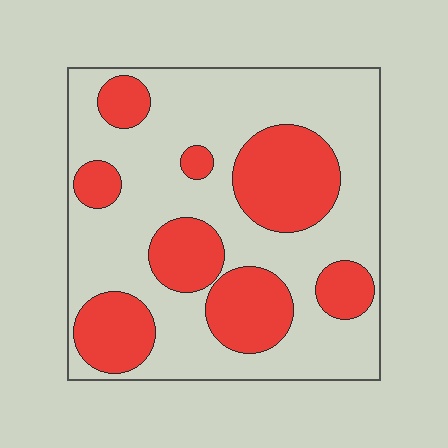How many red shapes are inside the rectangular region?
8.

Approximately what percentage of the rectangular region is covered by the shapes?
Approximately 35%.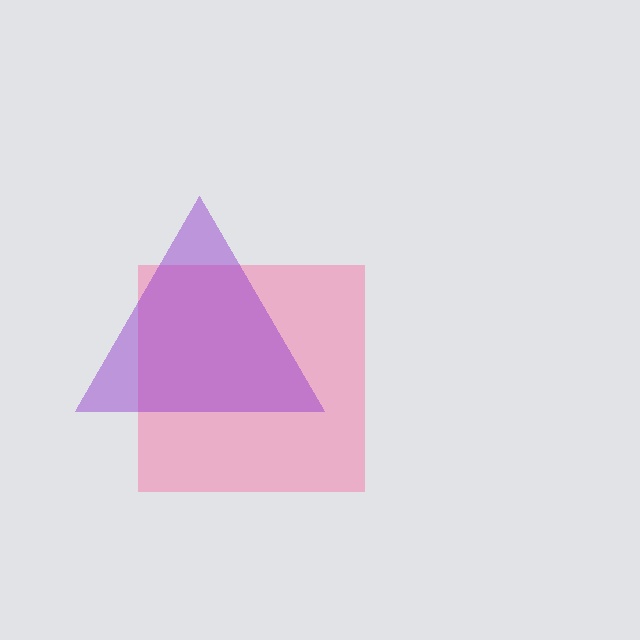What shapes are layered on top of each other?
The layered shapes are: a pink square, a purple triangle.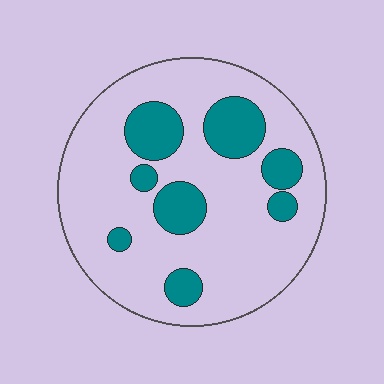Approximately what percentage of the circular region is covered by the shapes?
Approximately 20%.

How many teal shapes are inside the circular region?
8.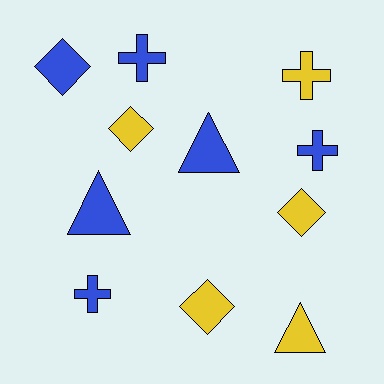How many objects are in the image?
There are 11 objects.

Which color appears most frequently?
Blue, with 6 objects.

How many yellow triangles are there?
There is 1 yellow triangle.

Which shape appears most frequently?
Cross, with 4 objects.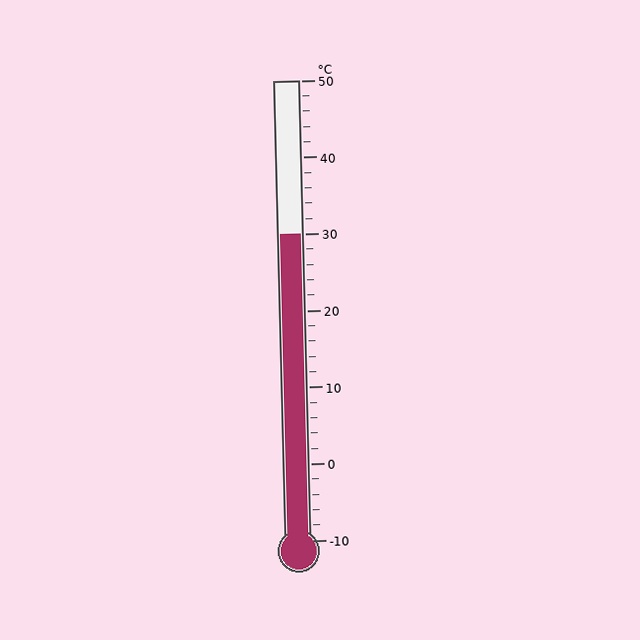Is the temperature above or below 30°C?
The temperature is at 30°C.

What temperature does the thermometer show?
The thermometer shows approximately 30°C.